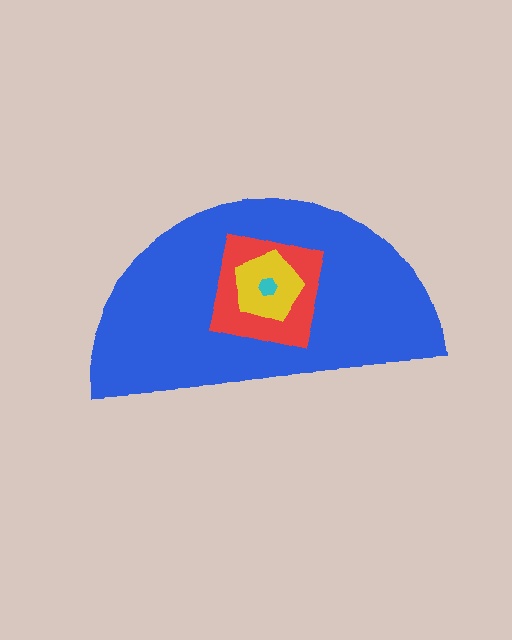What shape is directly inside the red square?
The yellow pentagon.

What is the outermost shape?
The blue semicircle.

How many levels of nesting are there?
4.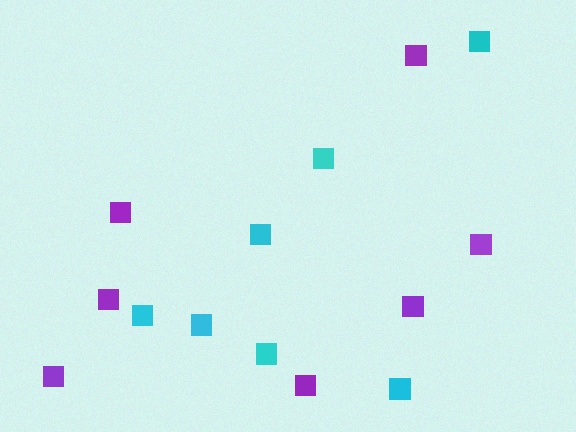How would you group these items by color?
There are 2 groups: one group of cyan squares (7) and one group of purple squares (7).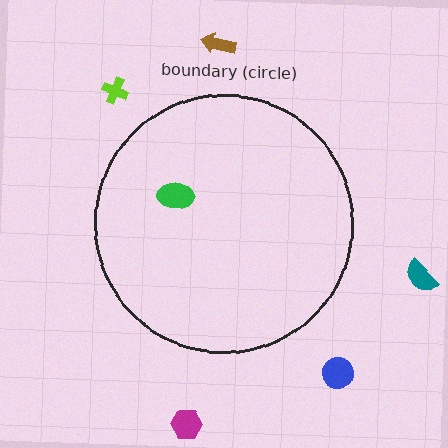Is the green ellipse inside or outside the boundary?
Inside.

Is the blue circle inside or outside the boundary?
Outside.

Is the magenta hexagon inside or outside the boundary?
Outside.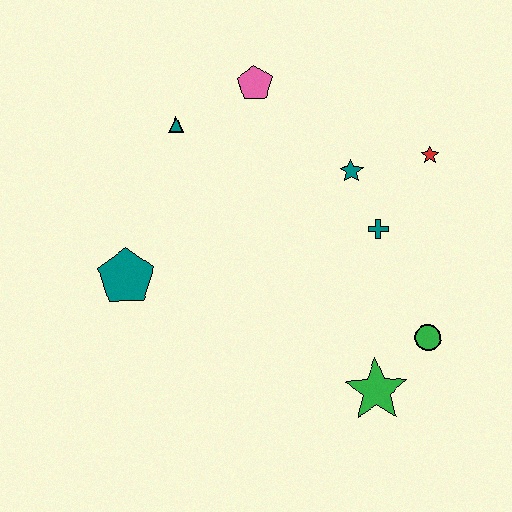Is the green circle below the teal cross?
Yes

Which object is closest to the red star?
The teal star is closest to the red star.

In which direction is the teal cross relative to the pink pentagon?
The teal cross is below the pink pentagon.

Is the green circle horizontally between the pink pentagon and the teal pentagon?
No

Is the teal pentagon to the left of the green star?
Yes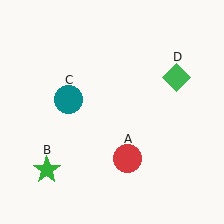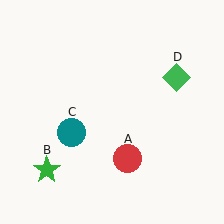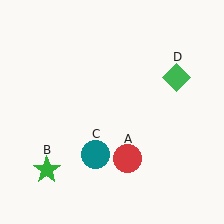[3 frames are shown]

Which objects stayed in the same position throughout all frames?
Red circle (object A) and green star (object B) and green diamond (object D) remained stationary.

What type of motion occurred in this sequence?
The teal circle (object C) rotated counterclockwise around the center of the scene.